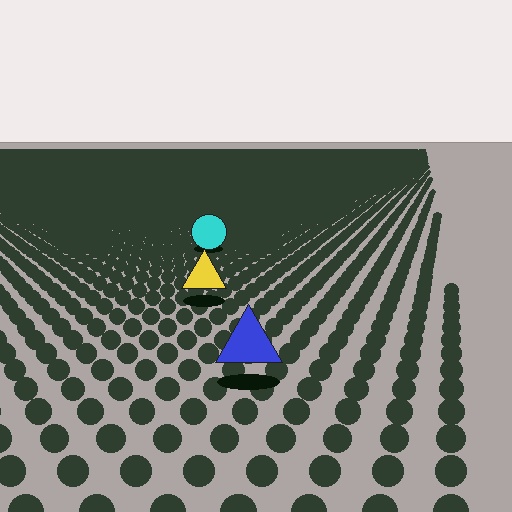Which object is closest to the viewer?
The blue triangle is closest. The texture marks near it are larger and more spread out.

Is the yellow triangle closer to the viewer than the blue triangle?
No. The blue triangle is closer — you can tell from the texture gradient: the ground texture is coarser near it.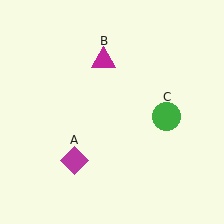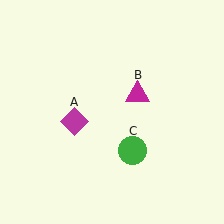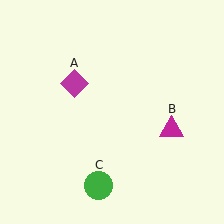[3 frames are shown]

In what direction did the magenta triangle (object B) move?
The magenta triangle (object B) moved down and to the right.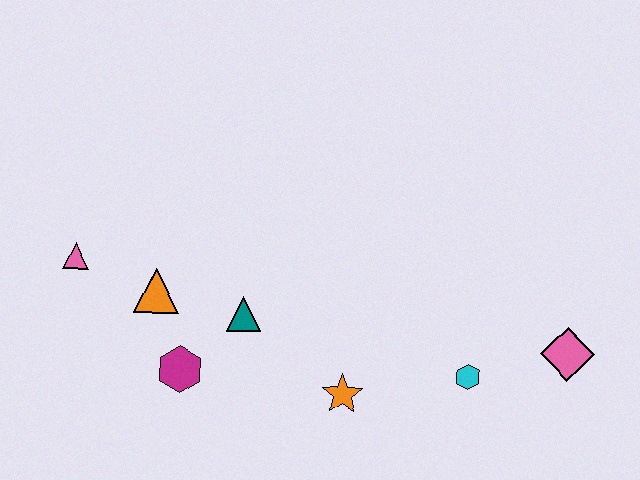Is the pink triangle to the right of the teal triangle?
No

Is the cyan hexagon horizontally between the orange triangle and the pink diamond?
Yes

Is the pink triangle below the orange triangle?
No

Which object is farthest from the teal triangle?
The pink diamond is farthest from the teal triangle.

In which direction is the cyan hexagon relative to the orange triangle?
The cyan hexagon is to the right of the orange triangle.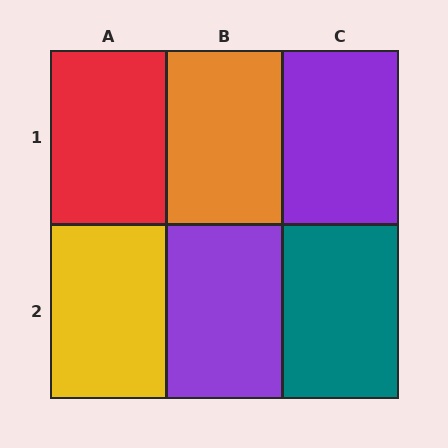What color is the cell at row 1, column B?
Orange.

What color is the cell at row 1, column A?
Red.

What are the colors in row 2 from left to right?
Yellow, purple, teal.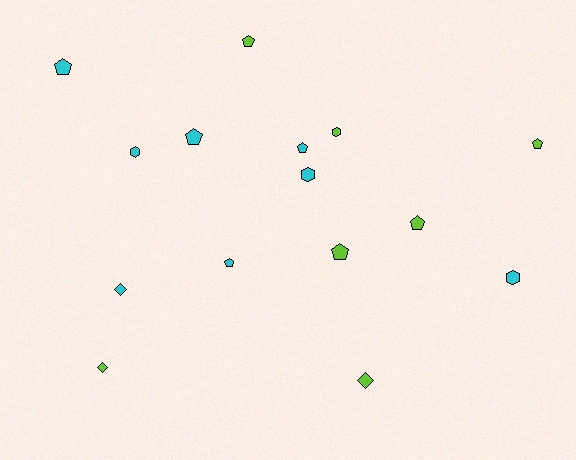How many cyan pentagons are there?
There are 4 cyan pentagons.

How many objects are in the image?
There are 15 objects.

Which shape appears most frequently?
Pentagon, with 8 objects.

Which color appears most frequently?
Cyan, with 8 objects.